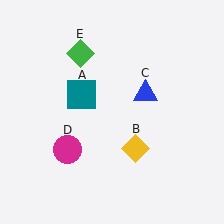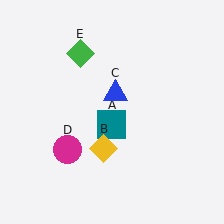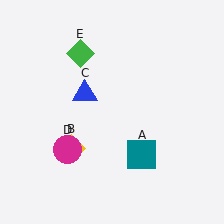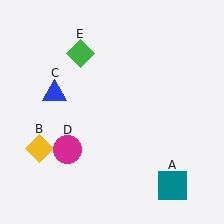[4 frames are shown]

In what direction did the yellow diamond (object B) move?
The yellow diamond (object B) moved left.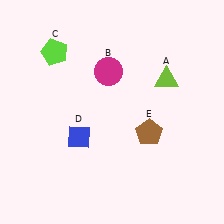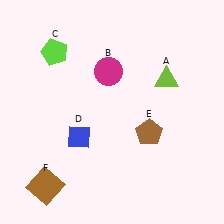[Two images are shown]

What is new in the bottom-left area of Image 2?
A brown square (F) was added in the bottom-left area of Image 2.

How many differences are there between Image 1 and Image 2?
There is 1 difference between the two images.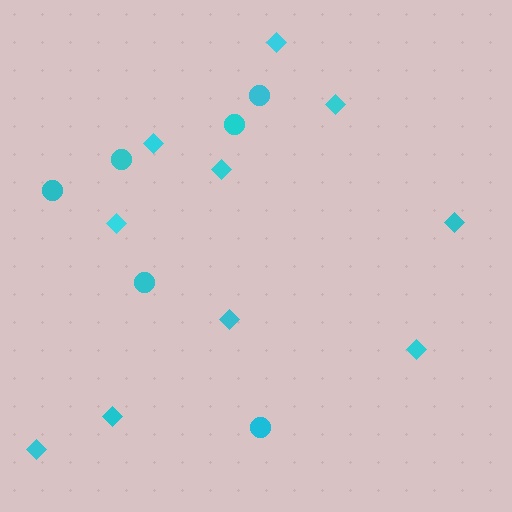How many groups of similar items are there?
There are 2 groups: one group of diamonds (10) and one group of circles (6).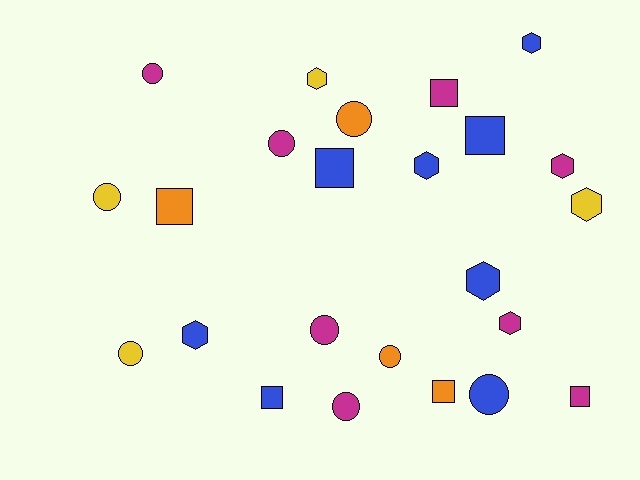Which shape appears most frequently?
Circle, with 9 objects.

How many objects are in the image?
There are 24 objects.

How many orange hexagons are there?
There are no orange hexagons.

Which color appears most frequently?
Magenta, with 8 objects.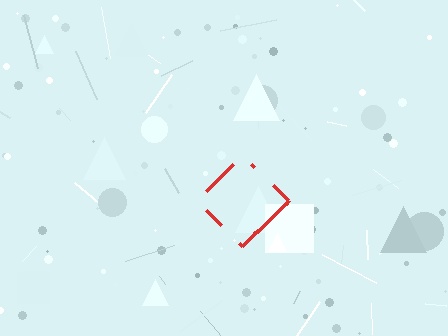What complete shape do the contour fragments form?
The contour fragments form a diamond.